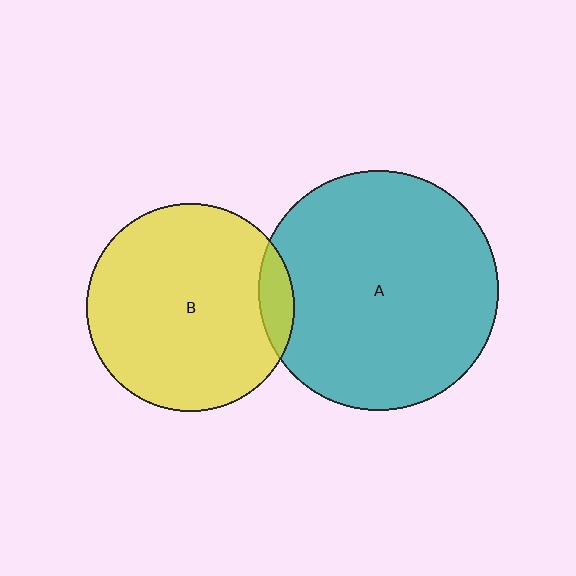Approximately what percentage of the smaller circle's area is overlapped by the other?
Approximately 10%.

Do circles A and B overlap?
Yes.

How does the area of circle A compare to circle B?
Approximately 1.3 times.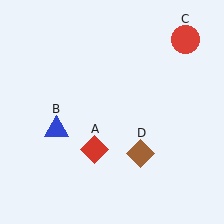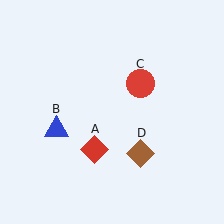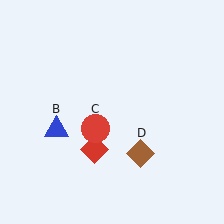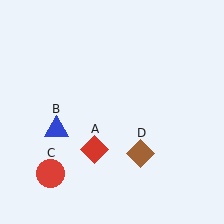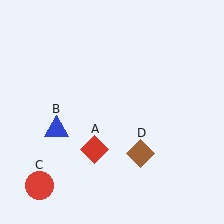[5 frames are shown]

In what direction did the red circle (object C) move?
The red circle (object C) moved down and to the left.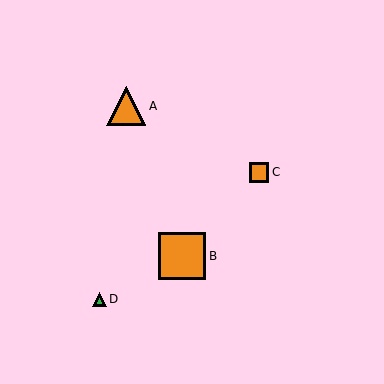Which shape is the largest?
The orange square (labeled B) is the largest.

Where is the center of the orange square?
The center of the orange square is at (182, 256).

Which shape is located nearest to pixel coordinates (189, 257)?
The orange square (labeled B) at (182, 256) is nearest to that location.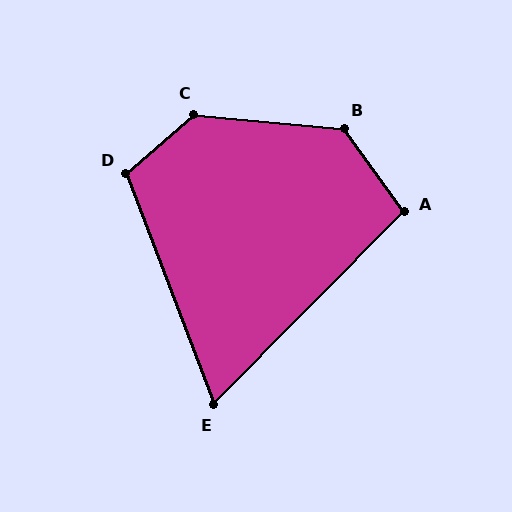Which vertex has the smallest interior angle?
E, at approximately 65 degrees.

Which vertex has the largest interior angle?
C, at approximately 134 degrees.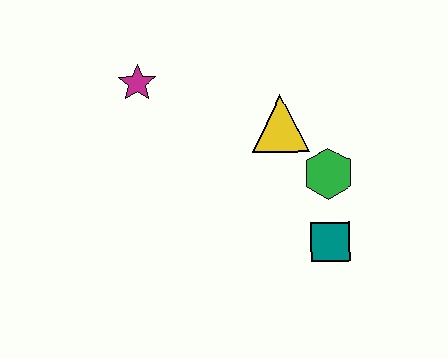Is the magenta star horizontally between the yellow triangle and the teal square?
No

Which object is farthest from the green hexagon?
The magenta star is farthest from the green hexagon.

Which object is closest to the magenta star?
The yellow triangle is closest to the magenta star.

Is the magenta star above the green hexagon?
Yes